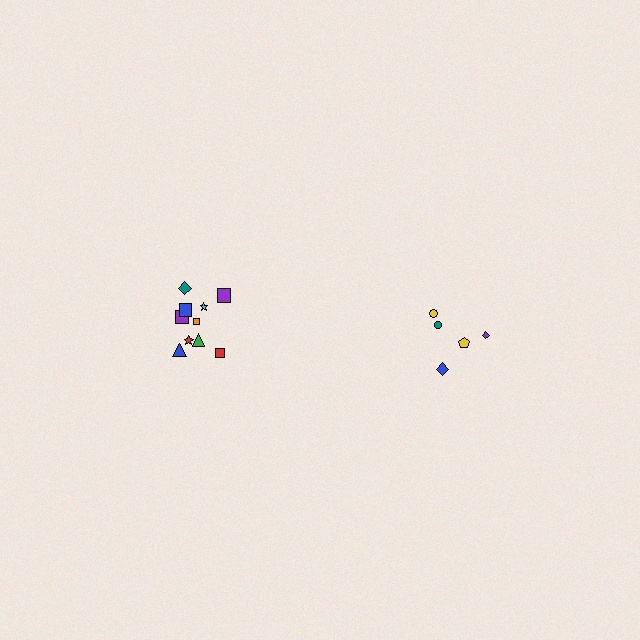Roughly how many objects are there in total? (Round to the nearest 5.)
Roughly 15 objects in total.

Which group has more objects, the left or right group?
The left group.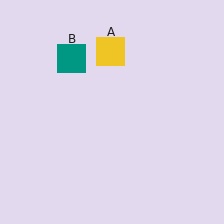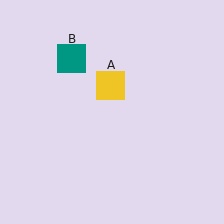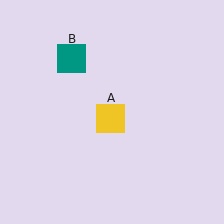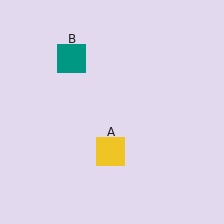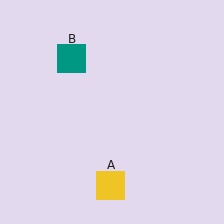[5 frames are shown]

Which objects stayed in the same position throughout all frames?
Teal square (object B) remained stationary.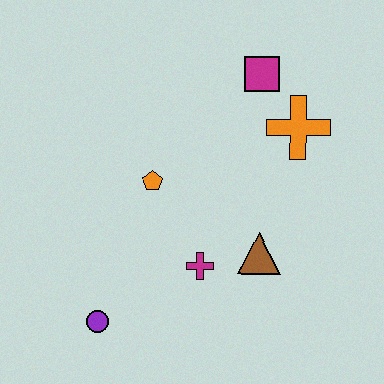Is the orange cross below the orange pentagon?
No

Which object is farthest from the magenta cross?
The magenta square is farthest from the magenta cross.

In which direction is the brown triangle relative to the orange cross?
The brown triangle is below the orange cross.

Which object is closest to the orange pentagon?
The magenta cross is closest to the orange pentagon.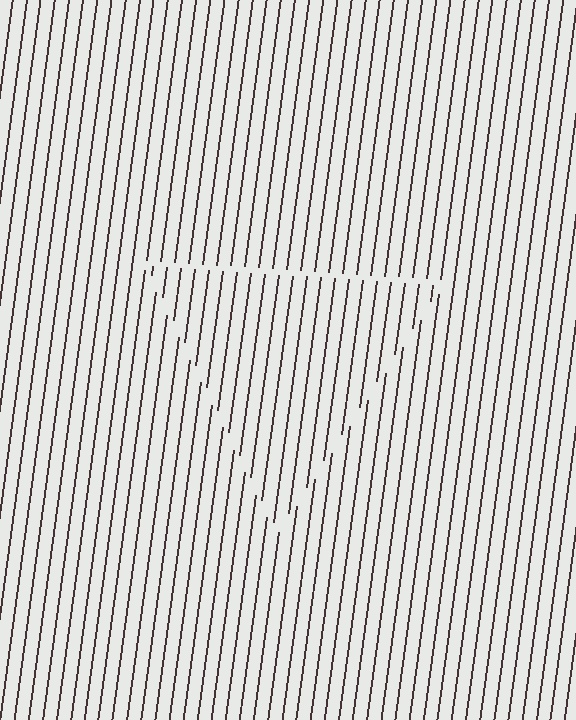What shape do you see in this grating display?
An illusory triangle. The interior of the shape contains the same grating, shifted by half a period — the contour is defined by the phase discontinuity where line-ends from the inner and outer gratings abut.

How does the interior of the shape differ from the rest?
The interior of the shape contains the same grating, shifted by half a period — the contour is defined by the phase discontinuity where line-ends from the inner and outer gratings abut.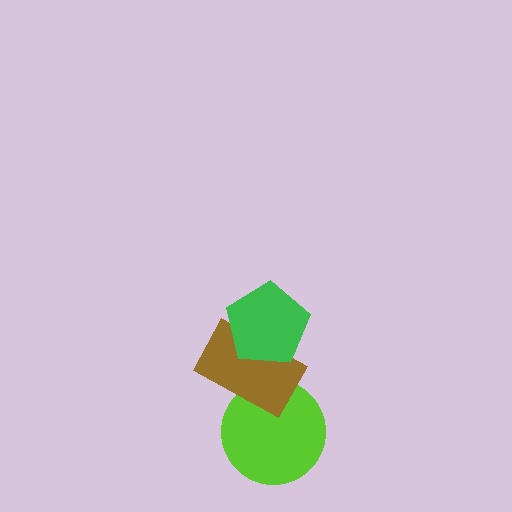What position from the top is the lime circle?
The lime circle is 3rd from the top.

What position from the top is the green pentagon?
The green pentagon is 1st from the top.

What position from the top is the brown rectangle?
The brown rectangle is 2nd from the top.